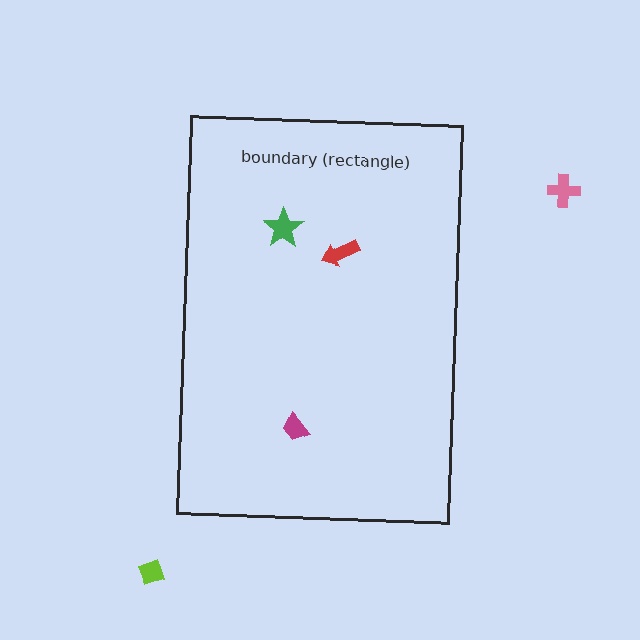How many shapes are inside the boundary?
3 inside, 2 outside.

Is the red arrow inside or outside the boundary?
Inside.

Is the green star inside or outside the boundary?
Inside.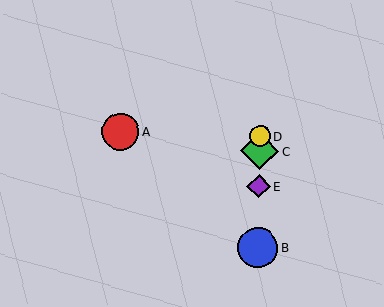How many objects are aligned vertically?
4 objects (B, C, D, E) are aligned vertically.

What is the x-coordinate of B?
Object B is at x≈258.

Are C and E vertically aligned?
Yes, both are at x≈260.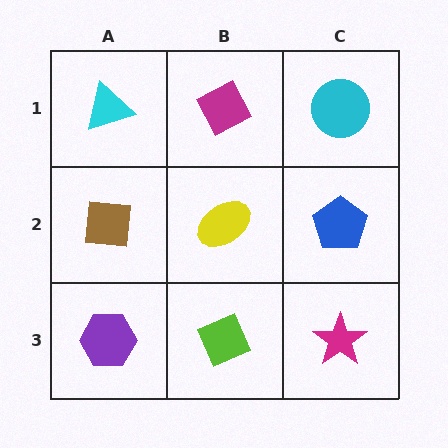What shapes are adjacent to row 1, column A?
A brown square (row 2, column A), a magenta diamond (row 1, column B).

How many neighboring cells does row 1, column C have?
2.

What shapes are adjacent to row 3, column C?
A blue pentagon (row 2, column C), a lime diamond (row 3, column B).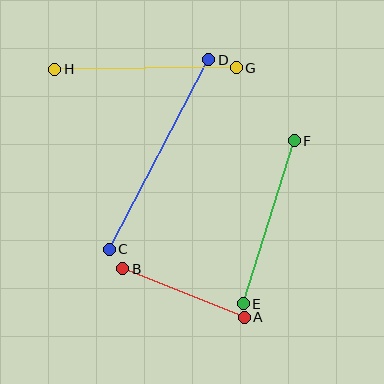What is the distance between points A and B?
The distance is approximately 131 pixels.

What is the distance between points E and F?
The distance is approximately 171 pixels.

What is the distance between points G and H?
The distance is approximately 181 pixels.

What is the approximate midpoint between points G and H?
The midpoint is at approximately (145, 68) pixels.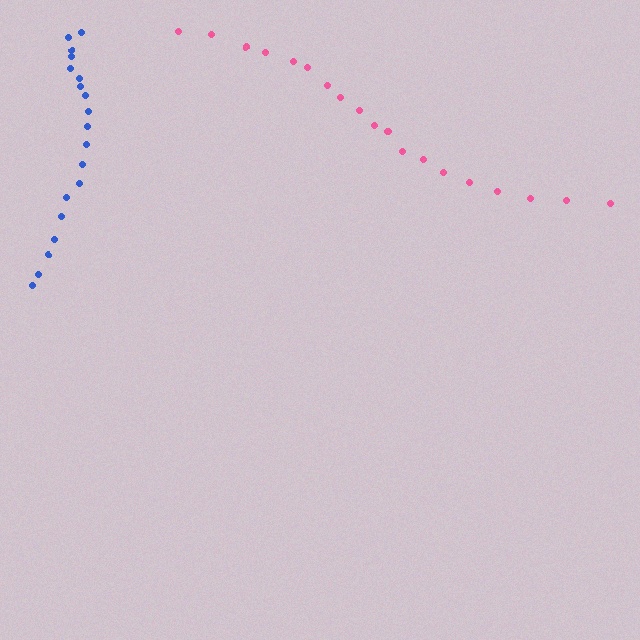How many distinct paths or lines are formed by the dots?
There are 2 distinct paths.